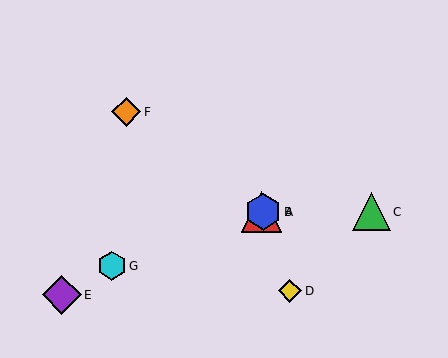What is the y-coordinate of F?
Object F is at y≈112.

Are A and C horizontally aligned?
Yes, both are at y≈212.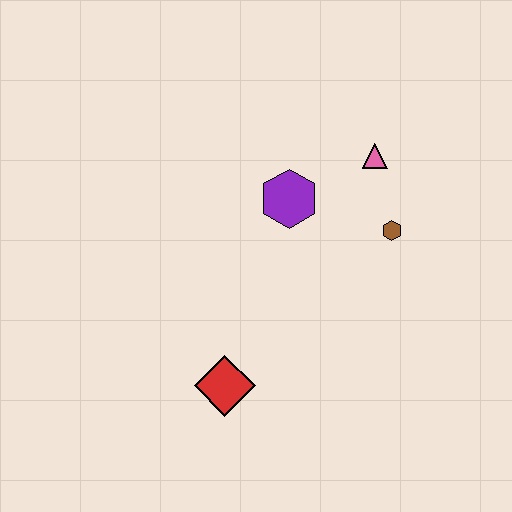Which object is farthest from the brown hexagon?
The red diamond is farthest from the brown hexagon.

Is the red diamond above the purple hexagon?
No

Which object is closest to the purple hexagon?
The pink triangle is closest to the purple hexagon.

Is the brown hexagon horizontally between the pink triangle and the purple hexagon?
No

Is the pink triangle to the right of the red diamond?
Yes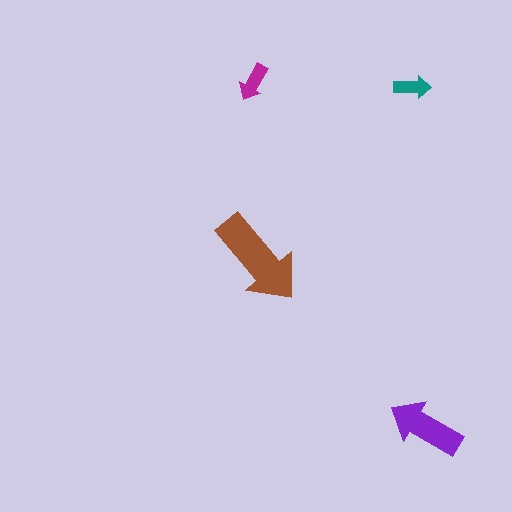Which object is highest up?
The magenta arrow is topmost.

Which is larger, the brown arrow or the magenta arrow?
The brown one.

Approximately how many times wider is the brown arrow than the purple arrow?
About 1.5 times wider.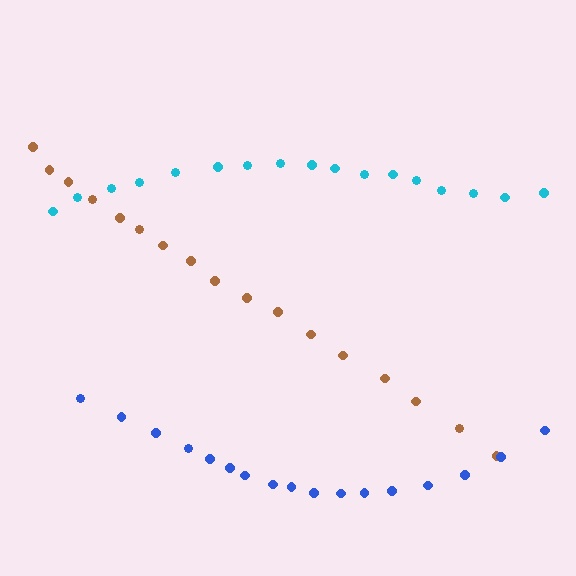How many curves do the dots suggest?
There are 3 distinct paths.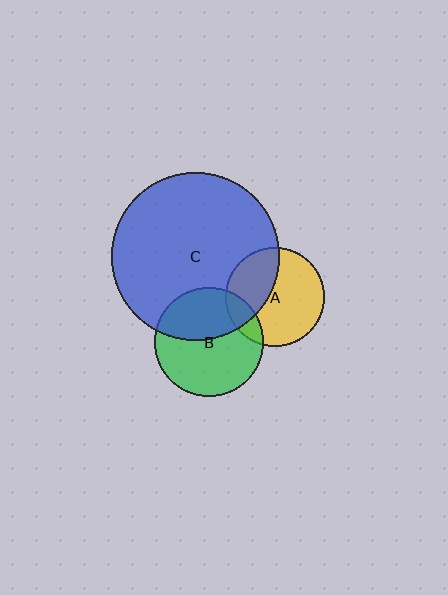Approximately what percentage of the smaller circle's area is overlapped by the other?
Approximately 35%.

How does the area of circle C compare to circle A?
Approximately 2.9 times.